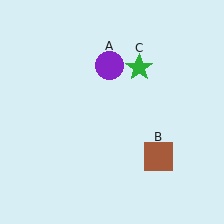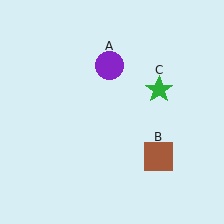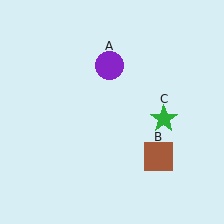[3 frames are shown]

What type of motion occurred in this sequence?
The green star (object C) rotated clockwise around the center of the scene.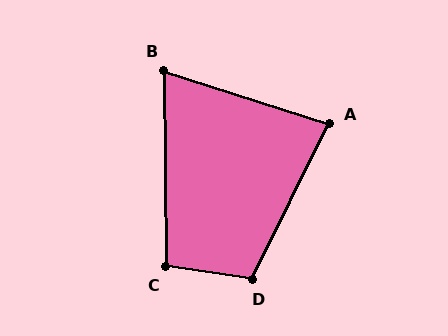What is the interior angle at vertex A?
Approximately 81 degrees (acute).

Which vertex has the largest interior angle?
D, at approximately 108 degrees.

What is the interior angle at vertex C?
Approximately 99 degrees (obtuse).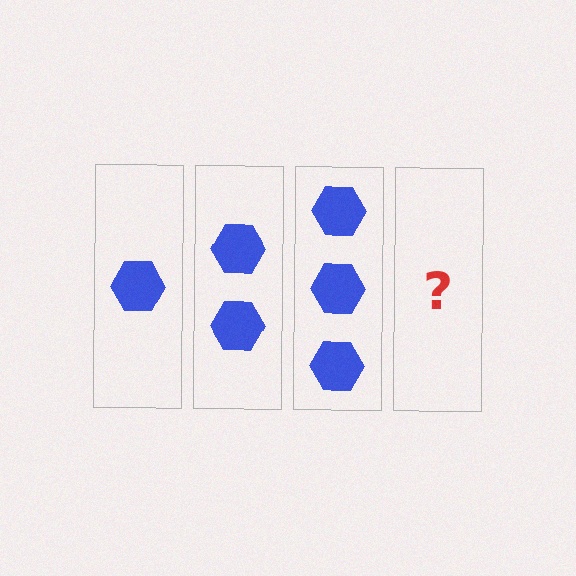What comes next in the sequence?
The next element should be 4 hexagons.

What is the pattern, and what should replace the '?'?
The pattern is that each step adds one more hexagon. The '?' should be 4 hexagons.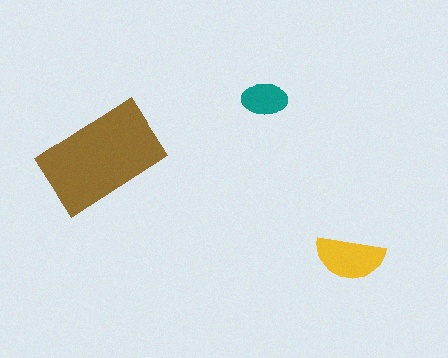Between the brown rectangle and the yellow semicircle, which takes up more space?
The brown rectangle.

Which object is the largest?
The brown rectangle.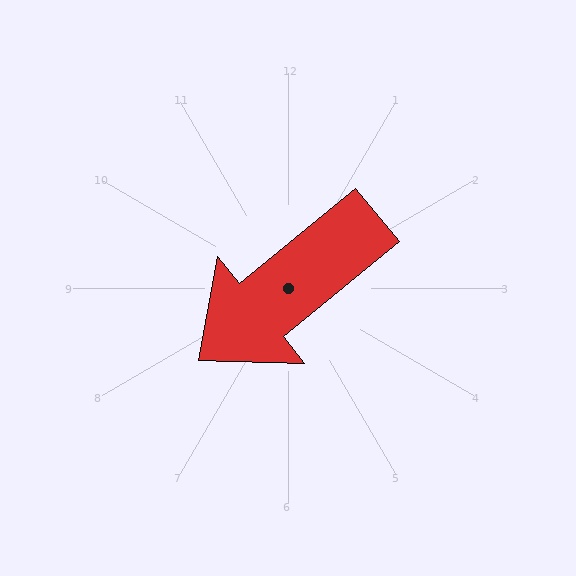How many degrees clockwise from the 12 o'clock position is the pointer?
Approximately 231 degrees.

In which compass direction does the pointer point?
Southwest.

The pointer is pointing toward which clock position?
Roughly 8 o'clock.